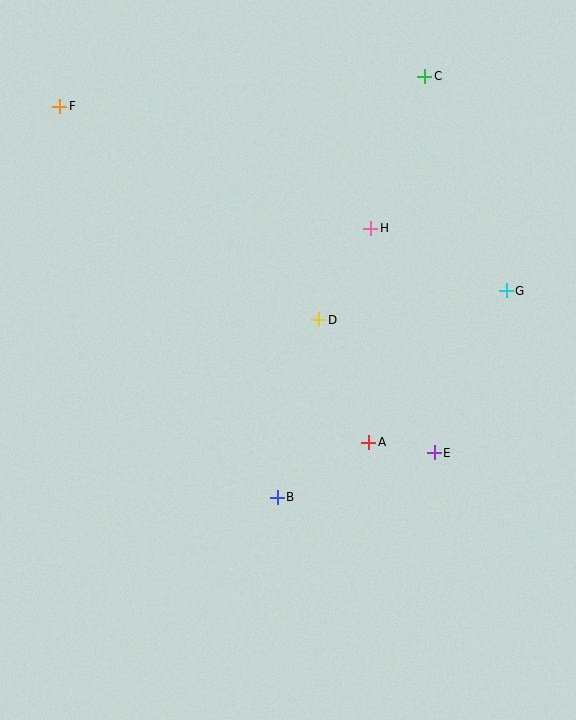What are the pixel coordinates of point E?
Point E is at (434, 453).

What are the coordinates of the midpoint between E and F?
The midpoint between E and F is at (247, 280).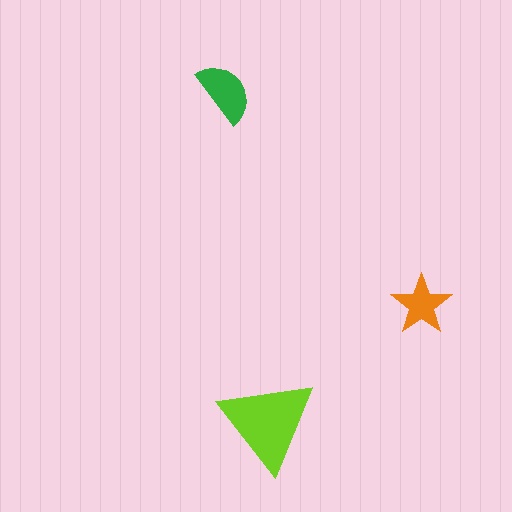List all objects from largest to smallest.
The lime triangle, the green semicircle, the orange star.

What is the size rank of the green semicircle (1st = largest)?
2nd.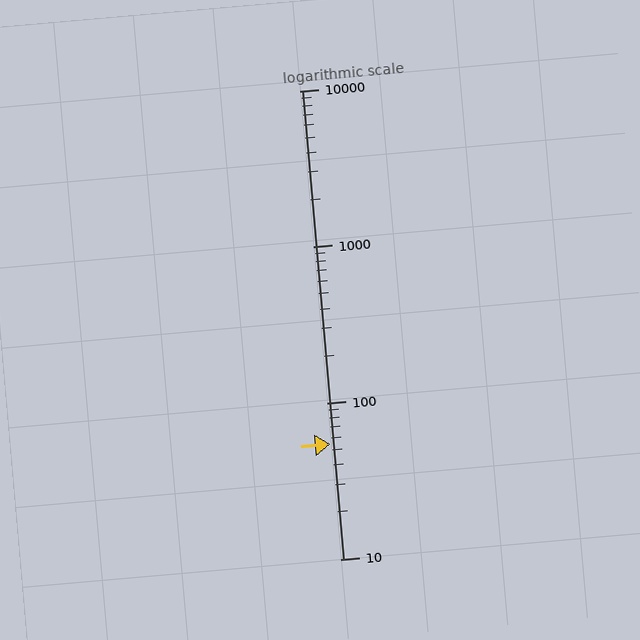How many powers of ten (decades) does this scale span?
The scale spans 3 decades, from 10 to 10000.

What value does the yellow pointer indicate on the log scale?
The pointer indicates approximately 55.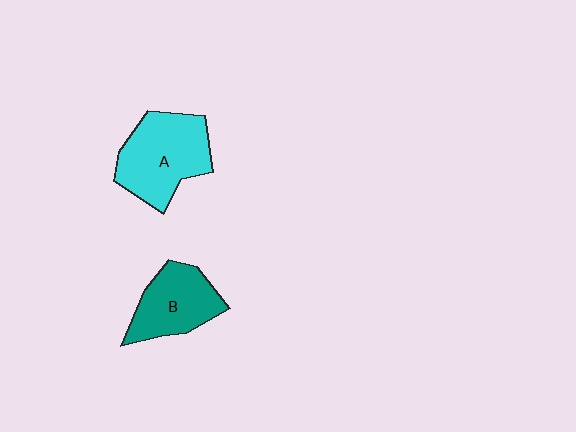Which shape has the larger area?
Shape A (cyan).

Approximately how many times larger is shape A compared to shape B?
Approximately 1.3 times.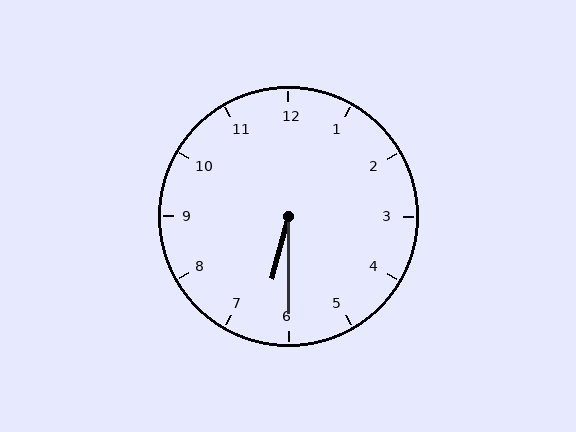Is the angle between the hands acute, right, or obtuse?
It is acute.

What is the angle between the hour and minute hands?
Approximately 15 degrees.